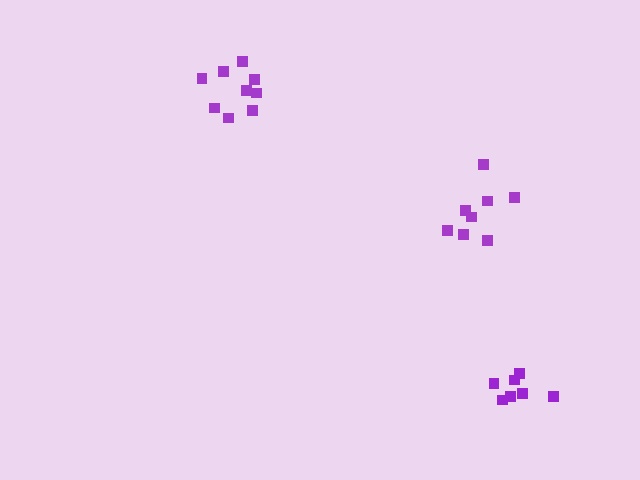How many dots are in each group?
Group 1: 8 dots, Group 2: 7 dots, Group 3: 9 dots (24 total).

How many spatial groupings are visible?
There are 3 spatial groupings.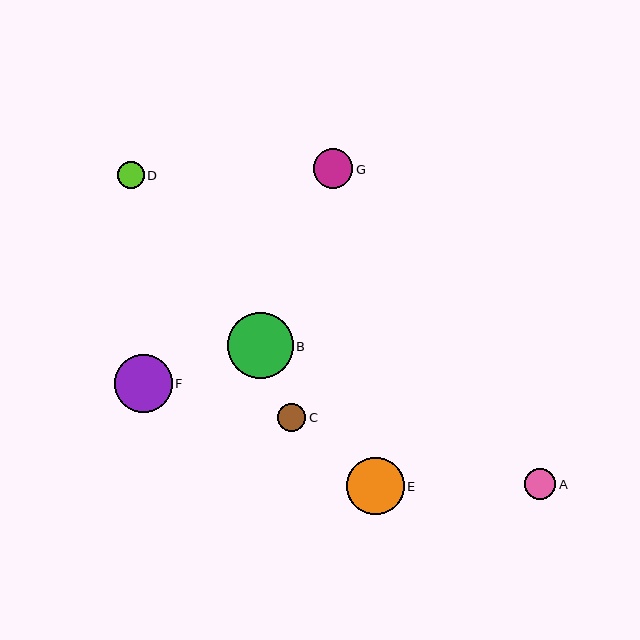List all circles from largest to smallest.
From largest to smallest: B, E, F, G, A, C, D.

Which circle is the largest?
Circle B is the largest with a size of approximately 66 pixels.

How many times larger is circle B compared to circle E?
Circle B is approximately 1.1 times the size of circle E.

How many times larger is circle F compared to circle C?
Circle F is approximately 2.0 times the size of circle C.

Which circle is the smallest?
Circle D is the smallest with a size of approximately 27 pixels.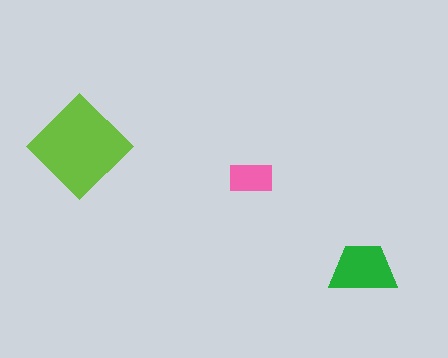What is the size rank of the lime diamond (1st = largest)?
1st.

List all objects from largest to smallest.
The lime diamond, the green trapezoid, the pink rectangle.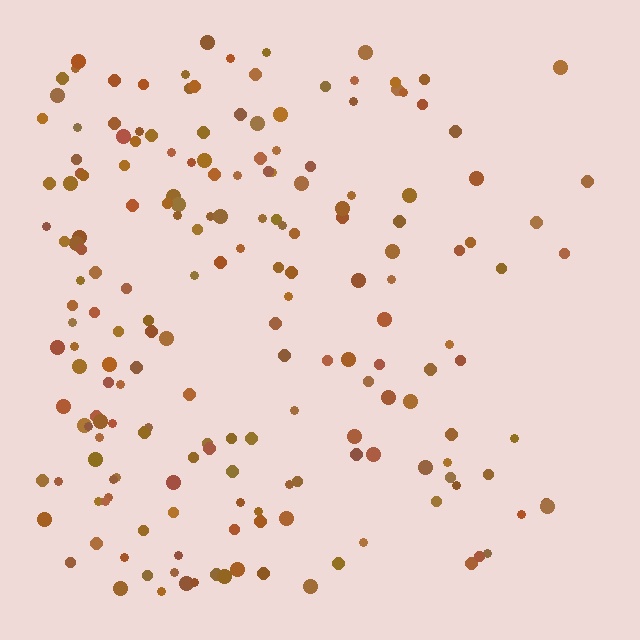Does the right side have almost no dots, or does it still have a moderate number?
Still a moderate number, just noticeably fewer than the left.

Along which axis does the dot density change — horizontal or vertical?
Horizontal.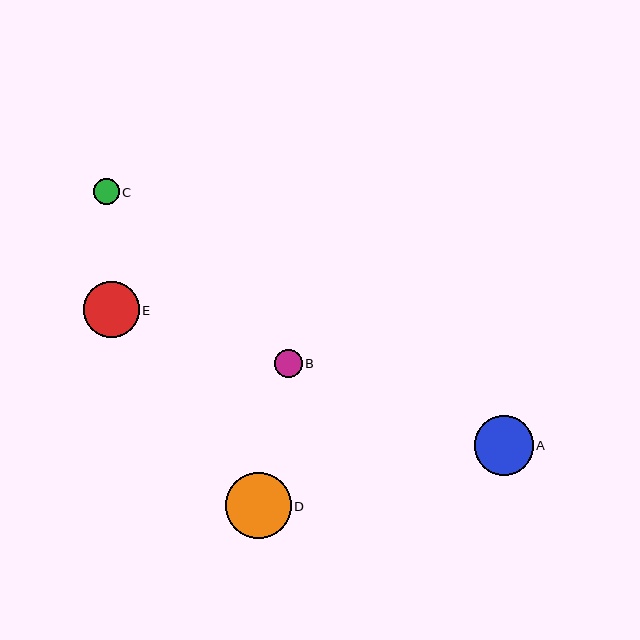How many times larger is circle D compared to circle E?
Circle D is approximately 1.2 times the size of circle E.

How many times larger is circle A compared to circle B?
Circle A is approximately 2.2 times the size of circle B.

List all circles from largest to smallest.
From largest to smallest: D, A, E, B, C.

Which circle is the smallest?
Circle C is the smallest with a size of approximately 26 pixels.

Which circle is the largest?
Circle D is the largest with a size of approximately 66 pixels.